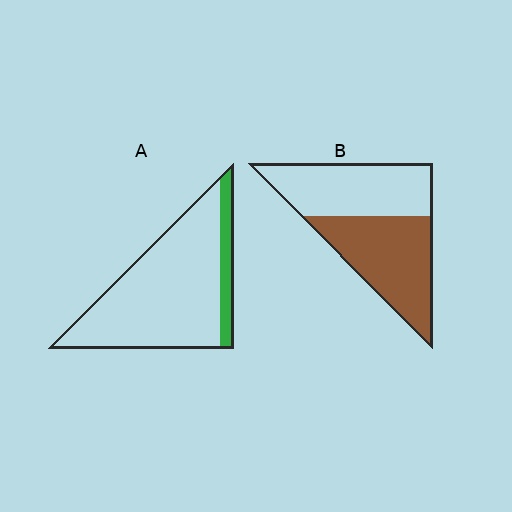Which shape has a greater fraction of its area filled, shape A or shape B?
Shape B.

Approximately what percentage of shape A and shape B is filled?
A is approximately 15% and B is approximately 50%.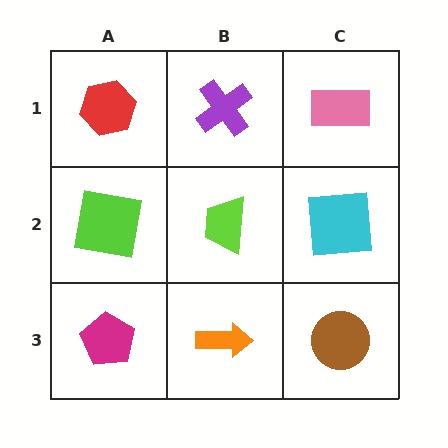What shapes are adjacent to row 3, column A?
A lime square (row 2, column A), an orange arrow (row 3, column B).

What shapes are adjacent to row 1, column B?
A lime trapezoid (row 2, column B), a red hexagon (row 1, column A), a pink rectangle (row 1, column C).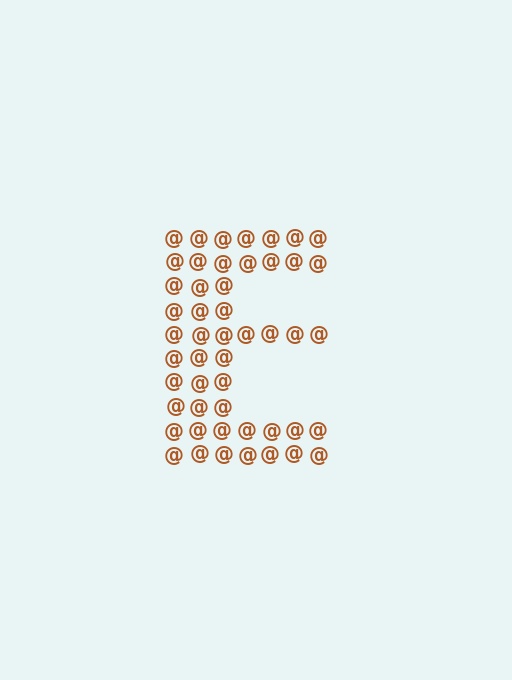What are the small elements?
The small elements are at signs.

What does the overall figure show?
The overall figure shows the letter E.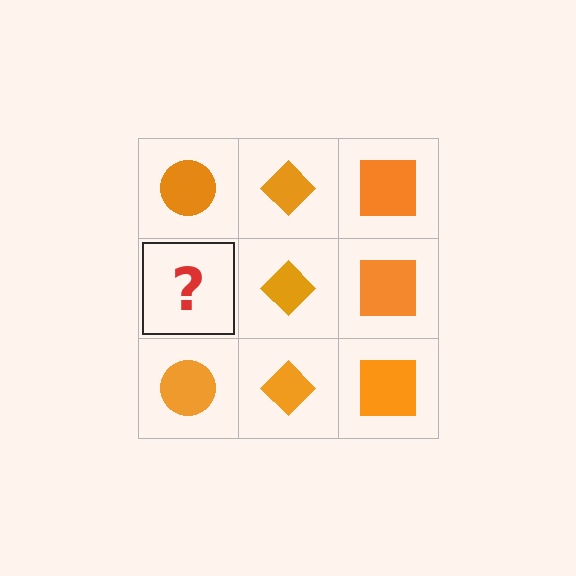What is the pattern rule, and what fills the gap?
The rule is that each column has a consistent shape. The gap should be filled with an orange circle.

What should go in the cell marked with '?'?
The missing cell should contain an orange circle.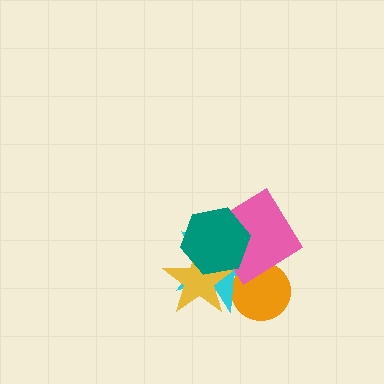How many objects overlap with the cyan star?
4 objects overlap with the cyan star.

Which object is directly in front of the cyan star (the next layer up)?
The yellow star is directly in front of the cyan star.